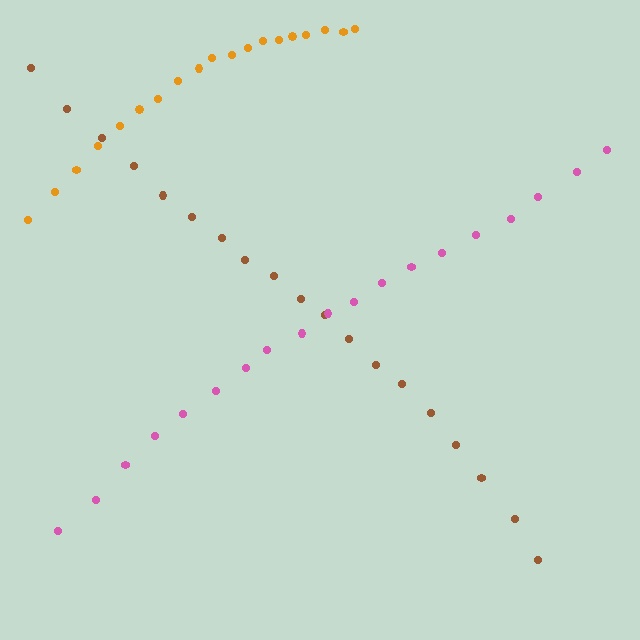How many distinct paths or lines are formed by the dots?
There are 3 distinct paths.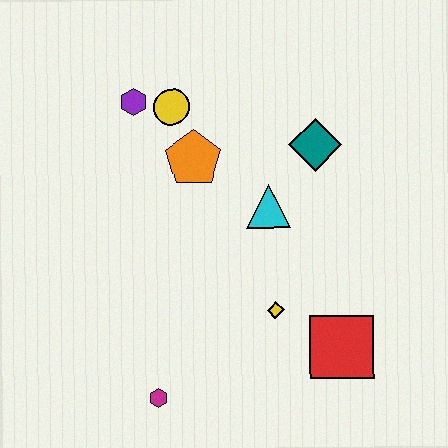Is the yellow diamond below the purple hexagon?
Yes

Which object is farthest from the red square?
The purple hexagon is farthest from the red square.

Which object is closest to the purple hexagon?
The yellow circle is closest to the purple hexagon.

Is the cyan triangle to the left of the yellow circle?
No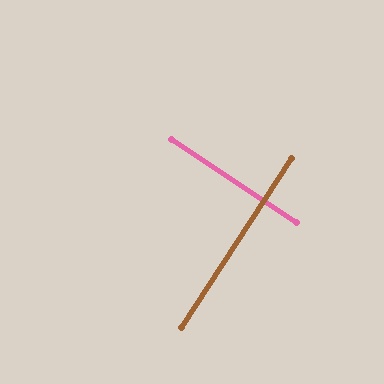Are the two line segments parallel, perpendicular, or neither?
Perpendicular — they meet at approximately 89°.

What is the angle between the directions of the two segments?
Approximately 89 degrees.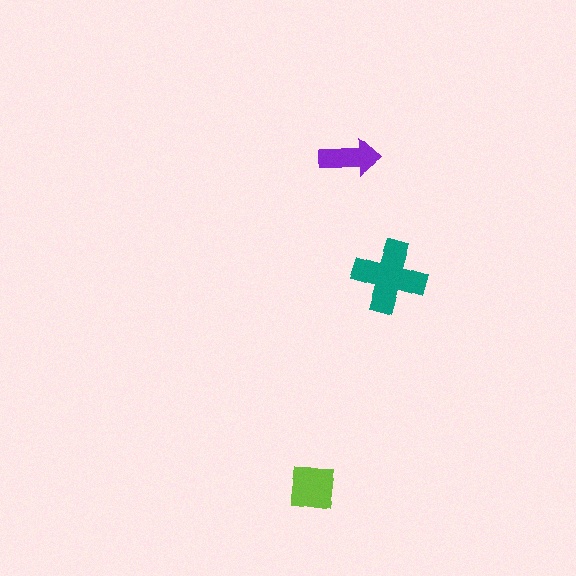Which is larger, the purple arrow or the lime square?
The lime square.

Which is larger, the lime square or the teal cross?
The teal cross.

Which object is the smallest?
The purple arrow.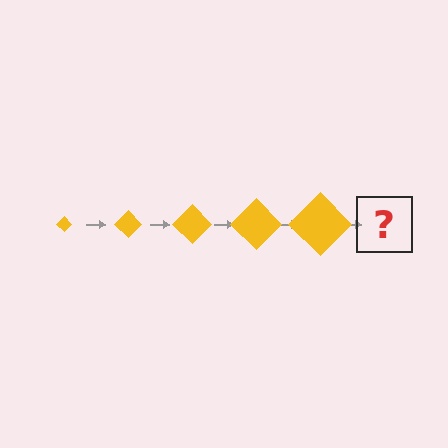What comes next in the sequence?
The next element should be a yellow diamond, larger than the previous one.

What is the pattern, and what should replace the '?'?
The pattern is that the diamond gets progressively larger each step. The '?' should be a yellow diamond, larger than the previous one.